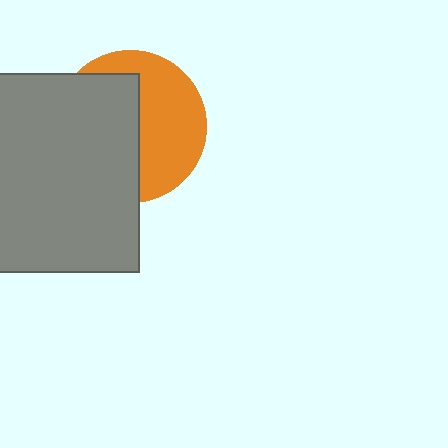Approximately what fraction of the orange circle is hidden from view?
Roughly 52% of the orange circle is hidden behind the gray square.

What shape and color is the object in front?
The object in front is a gray square.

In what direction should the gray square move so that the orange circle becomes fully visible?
The gray square should move left. That is the shortest direction to clear the overlap and leave the orange circle fully visible.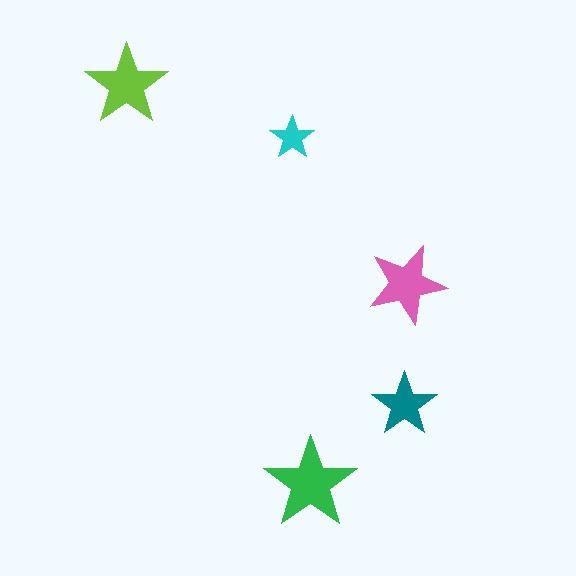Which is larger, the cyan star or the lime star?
The lime one.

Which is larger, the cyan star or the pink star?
The pink one.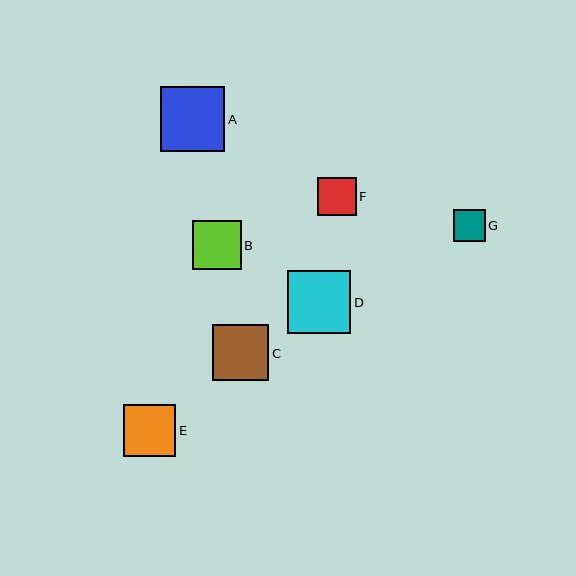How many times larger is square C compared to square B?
Square C is approximately 1.1 times the size of square B.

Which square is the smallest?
Square G is the smallest with a size of approximately 32 pixels.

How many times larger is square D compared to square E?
Square D is approximately 1.2 times the size of square E.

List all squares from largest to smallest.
From largest to smallest: A, D, C, E, B, F, G.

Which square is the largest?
Square A is the largest with a size of approximately 65 pixels.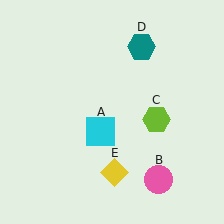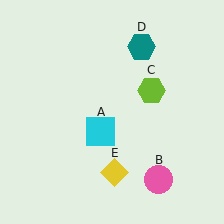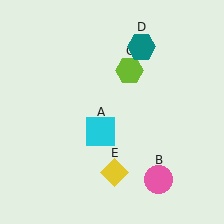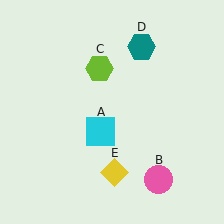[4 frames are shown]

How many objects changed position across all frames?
1 object changed position: lime hexagon (object C).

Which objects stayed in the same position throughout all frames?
Cyan square (object A) and pink circle (object B) and teal hexagon (object D) and yellow diamond (object E) remained stationary.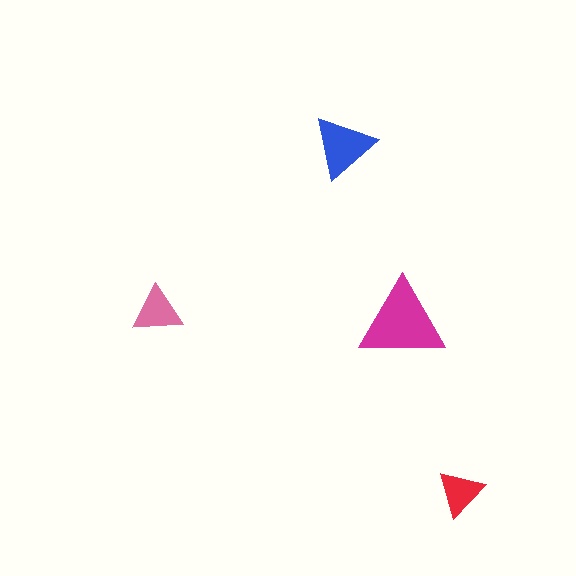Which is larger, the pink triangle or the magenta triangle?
The magenta one.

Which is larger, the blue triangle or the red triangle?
The blue one.